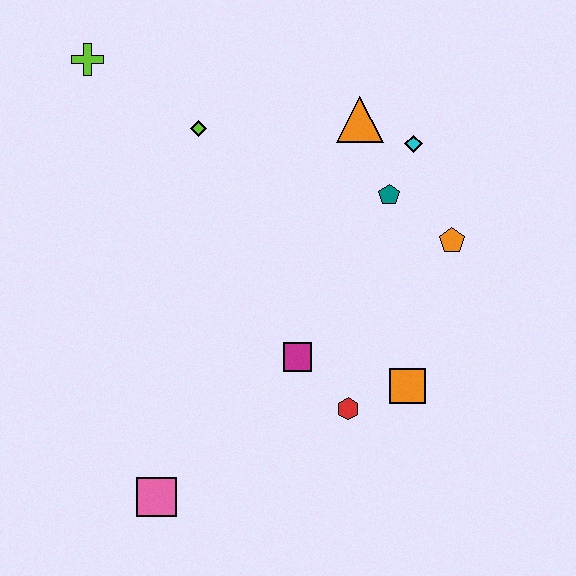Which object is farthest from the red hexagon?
The lime cross is farthest from the red hexagon.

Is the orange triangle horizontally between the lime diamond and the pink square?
No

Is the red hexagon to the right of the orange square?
No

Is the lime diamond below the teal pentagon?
No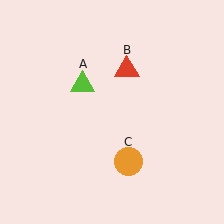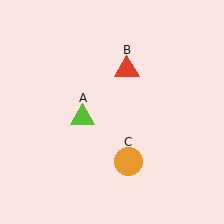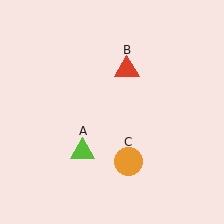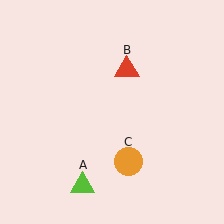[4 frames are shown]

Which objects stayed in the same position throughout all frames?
Red triangle (object B) and orange circle (object C) remained stationary.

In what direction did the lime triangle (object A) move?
The lime triangle (object A) moved down.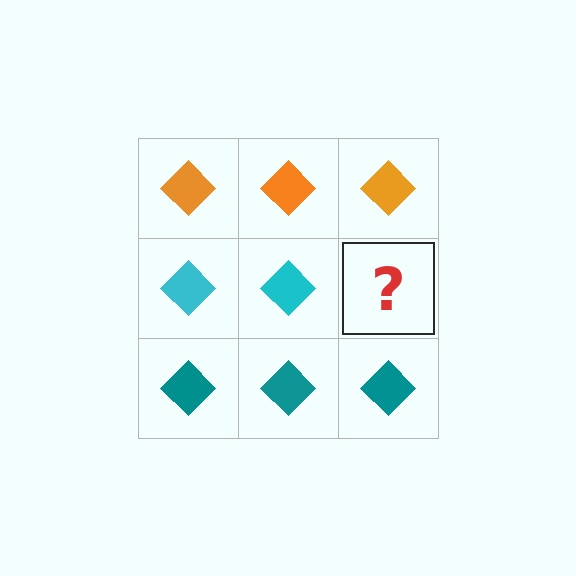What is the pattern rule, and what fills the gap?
The rule is that each row has a consistent color. The gap should be filled with a cyan diamond.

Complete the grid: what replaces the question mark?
The question mark should be replaced with a cyan diamond.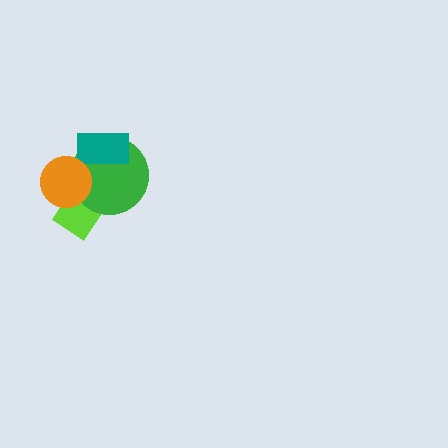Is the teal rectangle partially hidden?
No, no other shape covers it.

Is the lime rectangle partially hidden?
Yes, it is partially covered by another shape.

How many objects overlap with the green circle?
3 objects overlap with the green circle.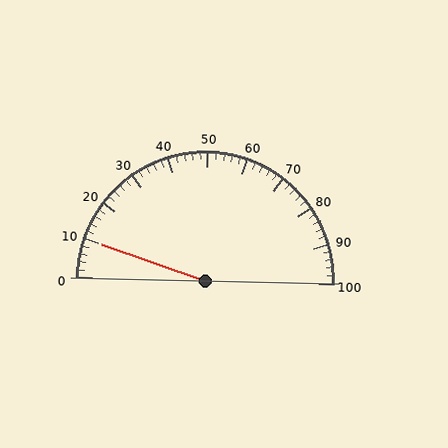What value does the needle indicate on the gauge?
The needle indicates approximately 10.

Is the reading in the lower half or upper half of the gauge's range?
The reading is in the lower half of the range (0 to 100).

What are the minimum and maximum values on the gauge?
The gauge ranges from 0 to 100.